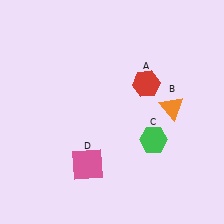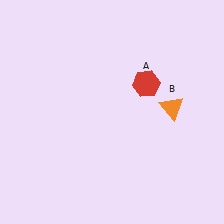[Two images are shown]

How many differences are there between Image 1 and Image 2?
There are 2 differences between the two images.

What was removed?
The pink square (D), the green hexagon (C) were removed in Image 2.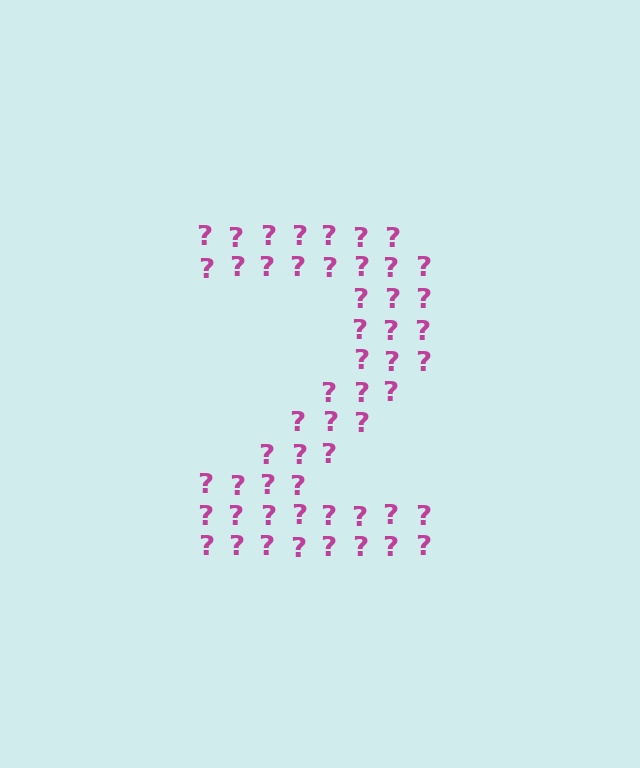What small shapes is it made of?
It is made of small question marks.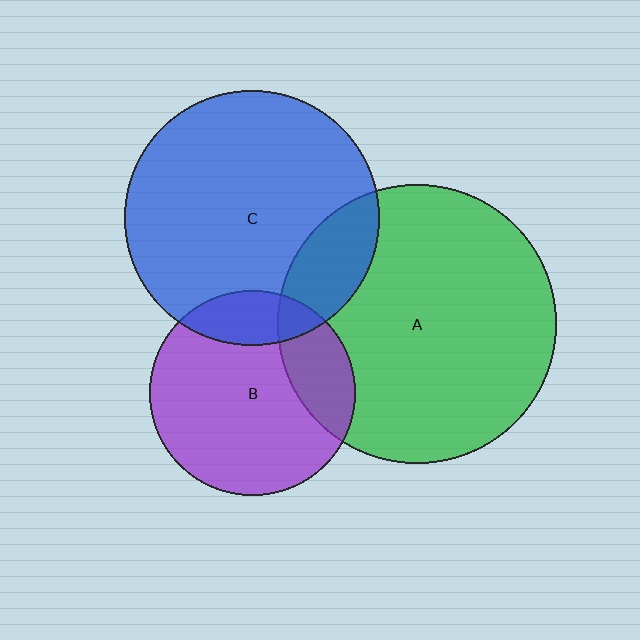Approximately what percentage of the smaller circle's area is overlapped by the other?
Approximately 15%.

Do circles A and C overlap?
Yes.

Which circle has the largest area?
Circle A (green).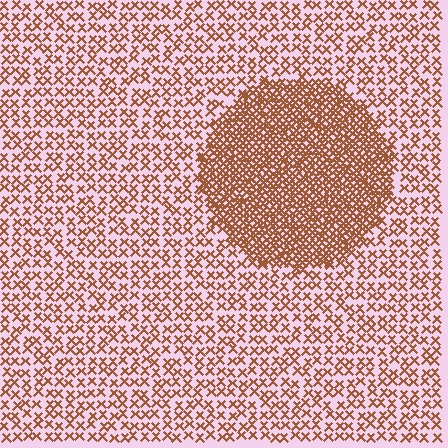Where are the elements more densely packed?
The elements are more densely packed inside the circle boundary.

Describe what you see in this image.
The image contains small brown elements arranged at two different densities. A circle-shaped region is visible where the elements are more densely packed than the surrounding area.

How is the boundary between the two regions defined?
The boundary is defined by a change in element density (approximately 2.6x ratio). All elements are the same color, size, and shape.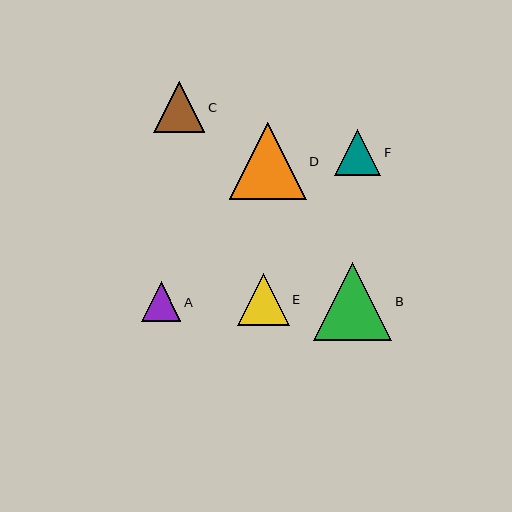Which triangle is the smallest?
Triangle A is the smallest with a size of approximately 40 pixels.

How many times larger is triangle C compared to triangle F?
Triangle C is approximately 1.1 times the size of triangle F.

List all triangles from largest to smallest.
From largest to smallest: B, D, E, C, F, A.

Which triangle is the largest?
Triangle B is the largest with a size of approximately 78 pixels.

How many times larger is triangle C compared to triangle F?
Triangle C is approximately 1.1 times the size of triangle F.